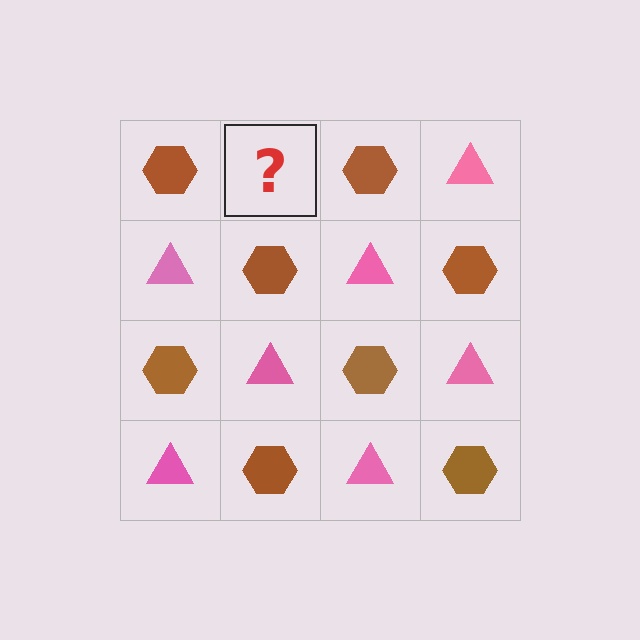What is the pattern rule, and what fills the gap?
The rule is that it alternates brown hexagon and pink triangle in a checkerboard pattern. The gap should be filled with a pink triangle.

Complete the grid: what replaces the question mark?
The question mark should be replaced with a pink triangle.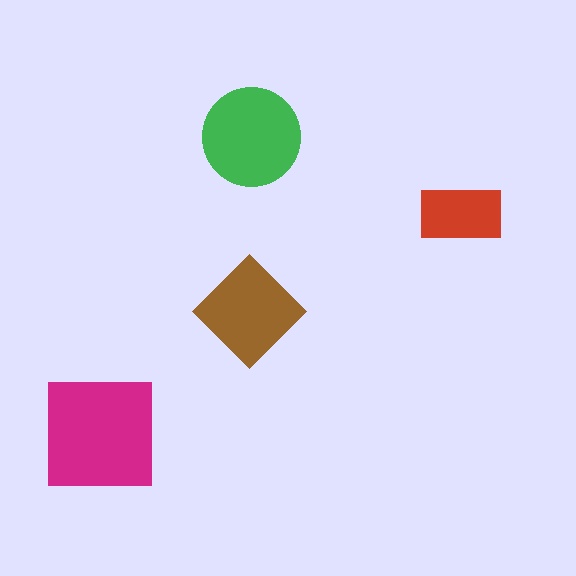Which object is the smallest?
The red rectangle.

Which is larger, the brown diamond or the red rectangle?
The brown diamond.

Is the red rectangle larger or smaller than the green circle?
Smaller.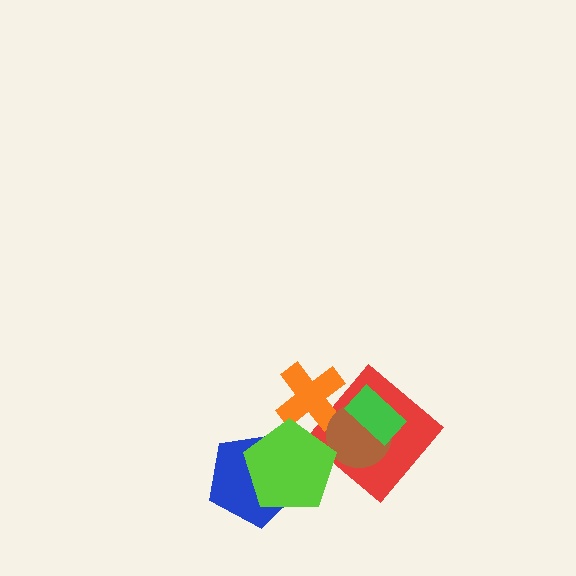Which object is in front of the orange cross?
The lime pentagon is in front of the orange cross.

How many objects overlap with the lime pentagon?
2 objects overlap with the lime pentagon.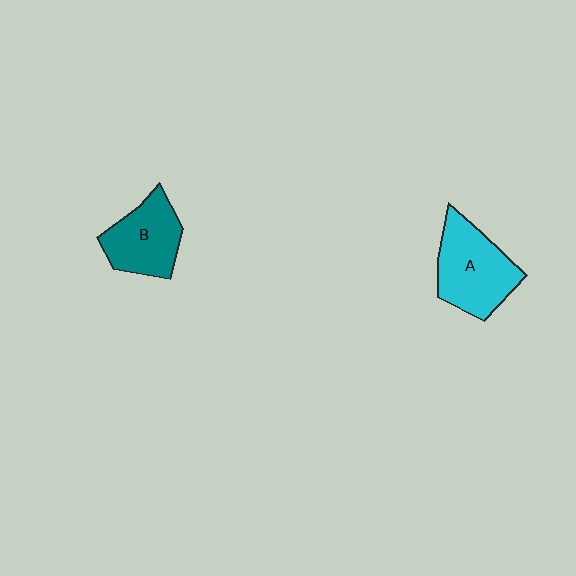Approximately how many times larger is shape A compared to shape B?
Approximately 1.2 times.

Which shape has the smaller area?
Shape B (teal).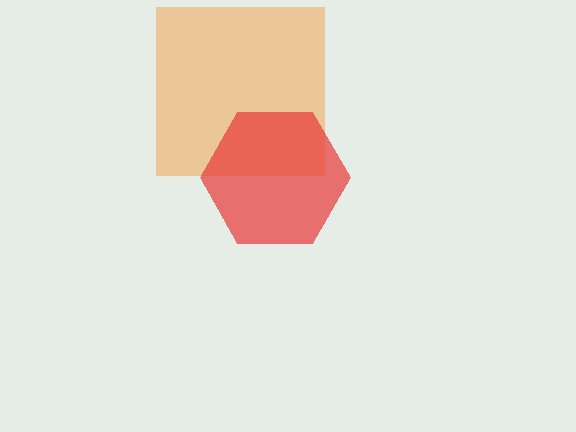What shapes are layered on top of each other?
The layered shapes are: an orange square, a red hexagon.